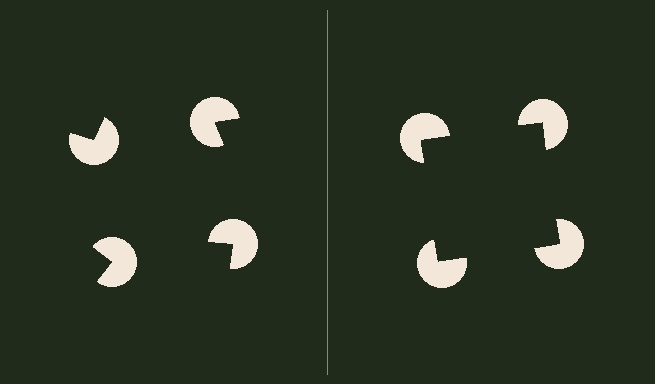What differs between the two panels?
The pac-man discs are positioned identically on both sides; only the wedge orientations differ. On the right they align to a square; on the left they are misaligned.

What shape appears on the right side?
An illusory square.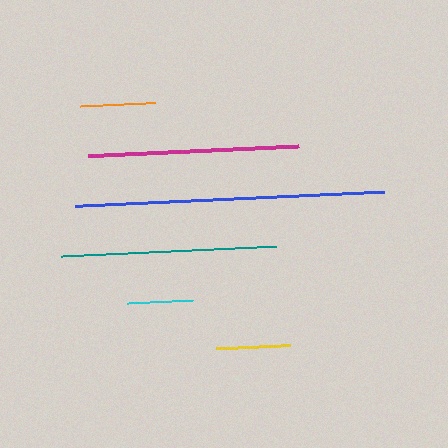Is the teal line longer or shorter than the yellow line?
The teal line is longer than the yellow line.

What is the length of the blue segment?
The blue segment is approximately 309 pixels long.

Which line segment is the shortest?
The cyan line is the shortest at approximately 66 pixels.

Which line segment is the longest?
The blue line is the longest at approximately 309 pixels.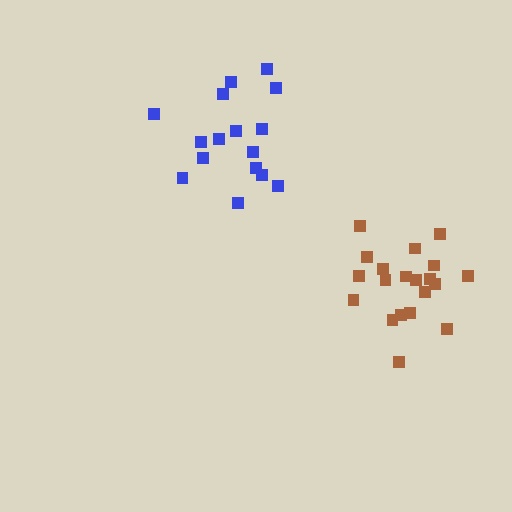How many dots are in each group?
Group 1: 16 dots, Group 2: 20 dots (36 total).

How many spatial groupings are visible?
There are 2 spatial groupings.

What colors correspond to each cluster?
The clusters are colored: blue, brown.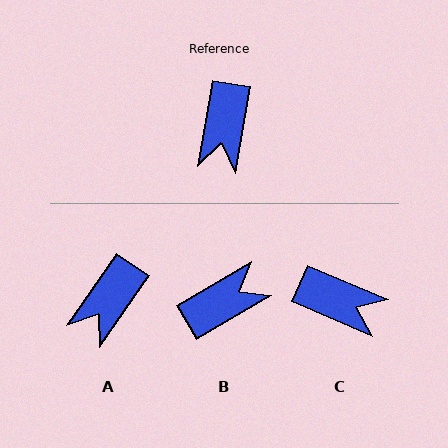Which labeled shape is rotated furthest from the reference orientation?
B, about 130 degrees away.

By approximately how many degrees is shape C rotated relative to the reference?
Approximately 76 degrees counter-clockwise.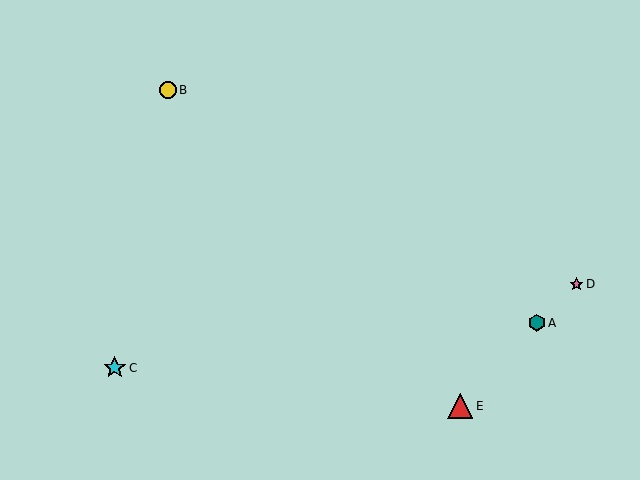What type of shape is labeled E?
Shape E is a red triangle.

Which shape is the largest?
The red triangle (labeled E) is the largest.